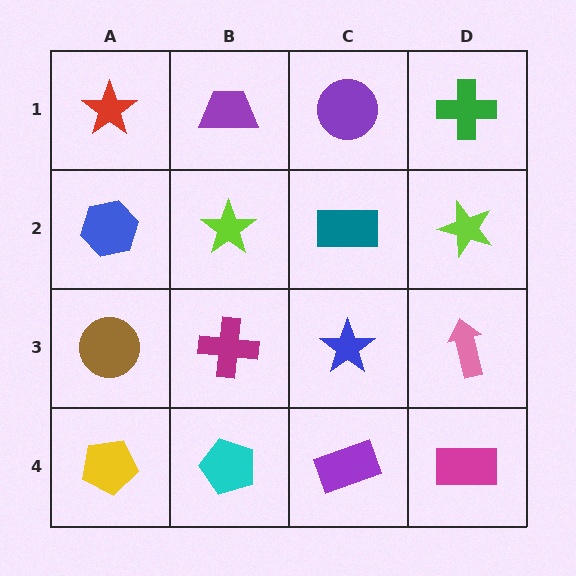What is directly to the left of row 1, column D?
A purple circle.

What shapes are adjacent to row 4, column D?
A pink arrow (row 3, column D), a purple rectangle (row 4, column C).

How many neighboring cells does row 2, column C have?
4.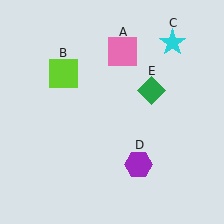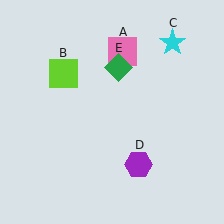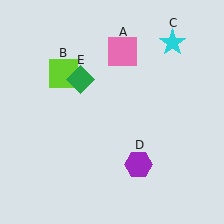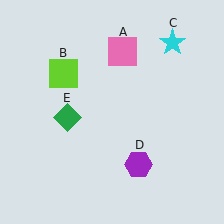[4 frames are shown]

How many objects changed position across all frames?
1 object changed position: green diamond (object E).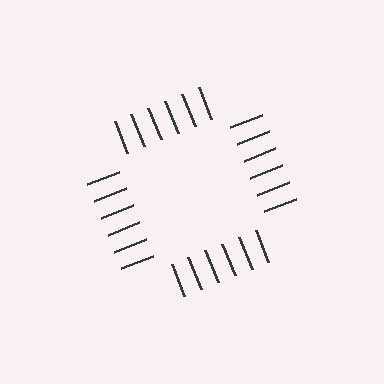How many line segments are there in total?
24 — 6 along each of the 4 edges.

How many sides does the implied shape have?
4 sides — the line-ends trace a square.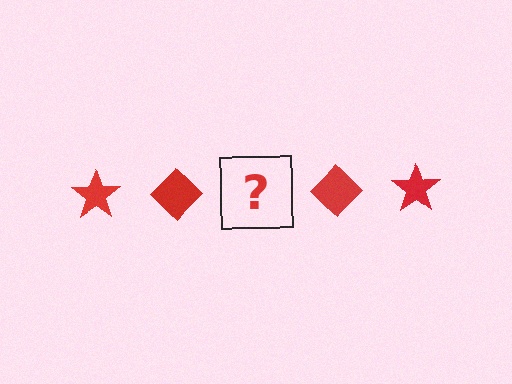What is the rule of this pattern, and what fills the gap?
The rule is that the pattern cycles through star, diamond shapes in red. The gap should be filled with a red star.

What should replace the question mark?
The question mark should be replaced with a red star.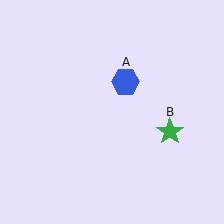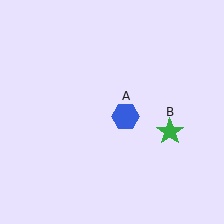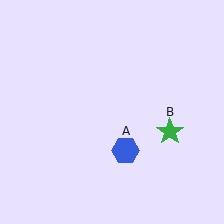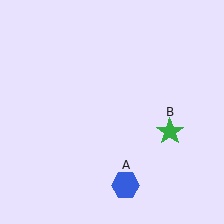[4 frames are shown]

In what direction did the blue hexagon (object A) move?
The blue hexagon (object A) moved down.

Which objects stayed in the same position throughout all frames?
Green star (object B) remained stationary.